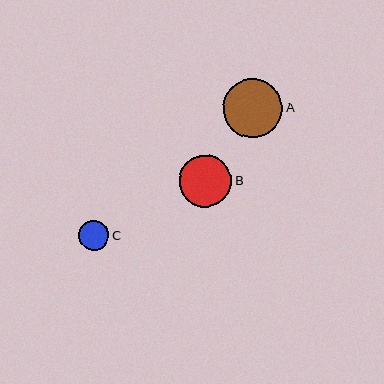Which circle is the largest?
Circle A is the largest with a size of approximately 59 pixels.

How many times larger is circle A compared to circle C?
Circle A is approximately 2.0 times the size of circle C.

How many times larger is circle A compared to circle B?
Circle A is approximately 1.1 times the size of circle B.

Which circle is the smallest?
Circle C is the smallest with a size of approximately 30 pixels.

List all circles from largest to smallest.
From largest to smallest: A, B, C.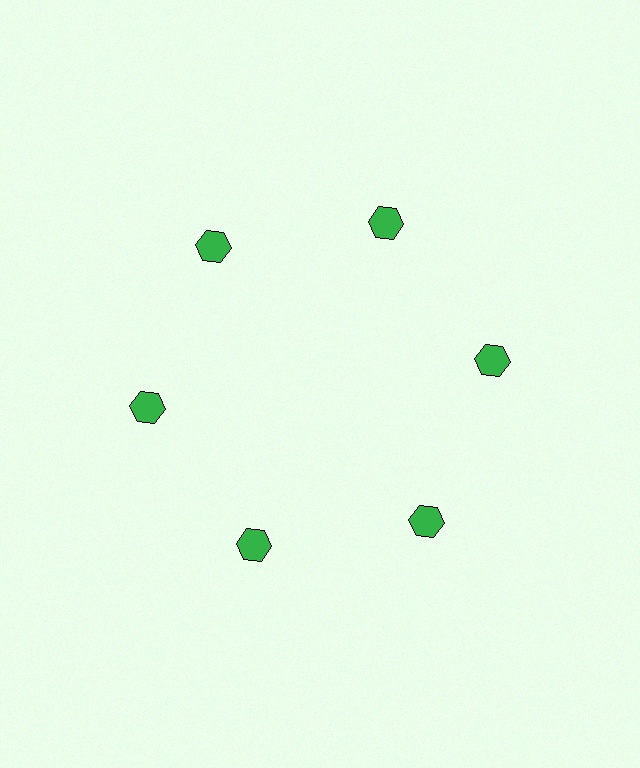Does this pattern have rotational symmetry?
Yes, this pattern has 6-fold rotational symmetry. It looks the same after rotating 60 degrees around the center.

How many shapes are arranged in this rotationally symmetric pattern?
There are 6 shapes, arranged in 6 groups of 1.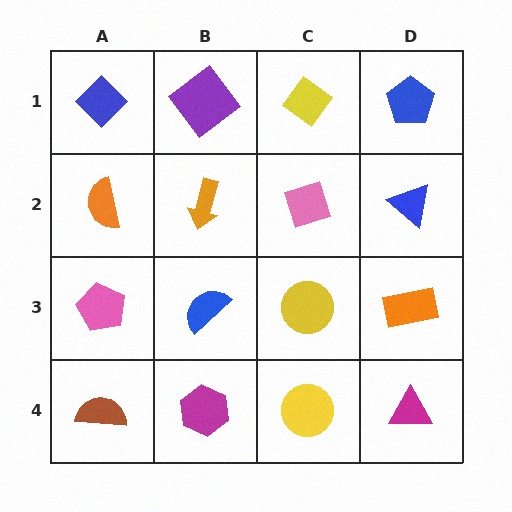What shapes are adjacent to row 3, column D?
A blue triangle (row 2, column D), a magenta triangle (row 4, column D), a yellow circle (row 3, column C).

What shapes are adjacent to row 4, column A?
A pink pentagon (row 3, column A), a magenta hexagon (row 4, column B).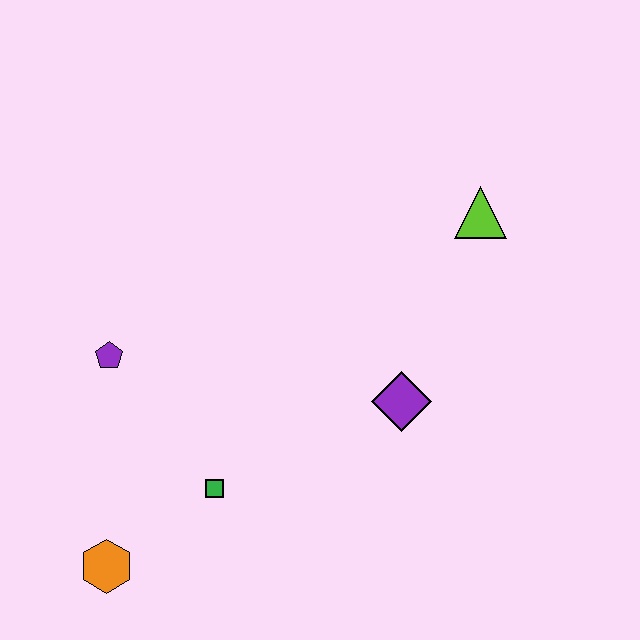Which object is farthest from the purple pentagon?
The lime triangle is farthest from the purple pentagon.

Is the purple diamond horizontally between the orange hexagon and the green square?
No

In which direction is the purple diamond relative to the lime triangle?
The purple diamond is below the lime triangle.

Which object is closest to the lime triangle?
The purple diamond is closest to the lime triangle.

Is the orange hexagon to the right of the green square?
No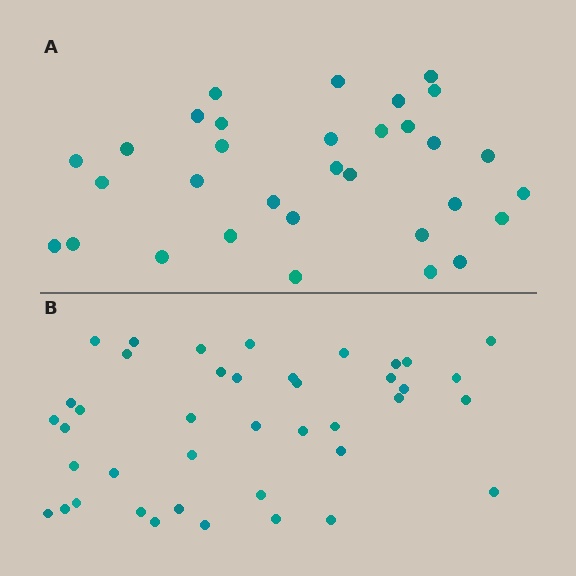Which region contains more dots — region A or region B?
Region B (the bottom region) has more dots.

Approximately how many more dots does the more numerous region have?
Region B has roughly 8 or so more dots than region A.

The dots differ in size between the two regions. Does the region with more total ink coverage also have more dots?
No. Region A has more total ink coverage because its dots are larger, but region B actually contains more individual dots. Total area can be misleading — the number of items is what matters here.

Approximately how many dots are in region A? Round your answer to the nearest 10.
About 30 dots. (The exact count is 32, which rounds to 30.)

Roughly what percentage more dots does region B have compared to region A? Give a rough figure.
About 30% more.